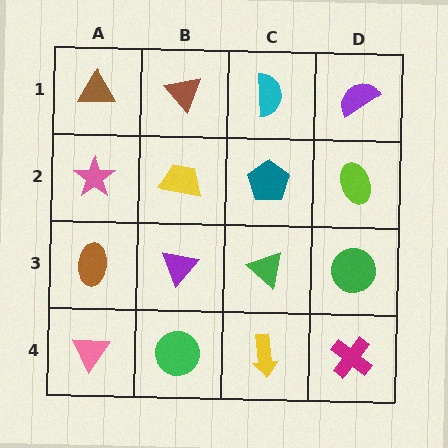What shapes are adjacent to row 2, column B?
A brown triangle (row 1, column B), a purple triangle (row 3, column B), a pink star (row 2, column A), a teal pentagon (row 2, column C).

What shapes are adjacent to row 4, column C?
A green triangle (row 3, column C), a green circle (row 4, column B), a magenta cross (row 4, column D).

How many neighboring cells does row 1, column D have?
2.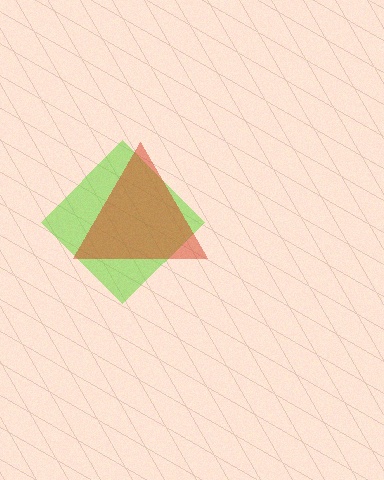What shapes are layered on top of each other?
The layered shapes are: a lime diamond, a red triangle.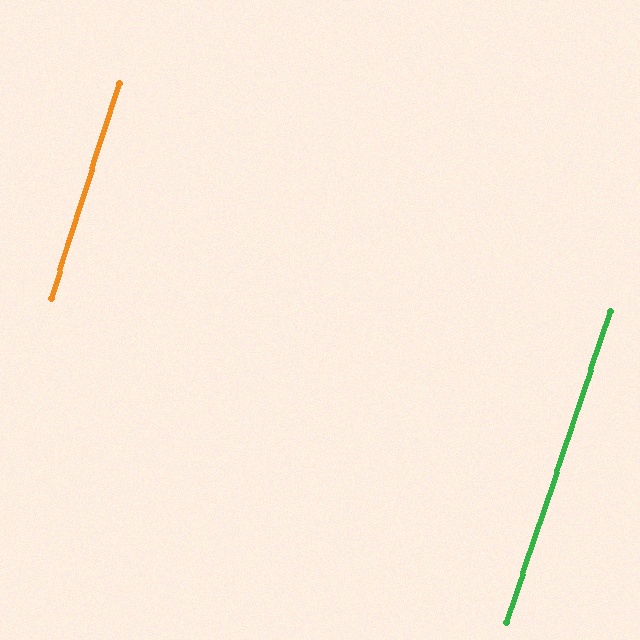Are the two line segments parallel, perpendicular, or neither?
Parallel — their directions differ by only 1.1°.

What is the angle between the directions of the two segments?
Approximately 1 degree.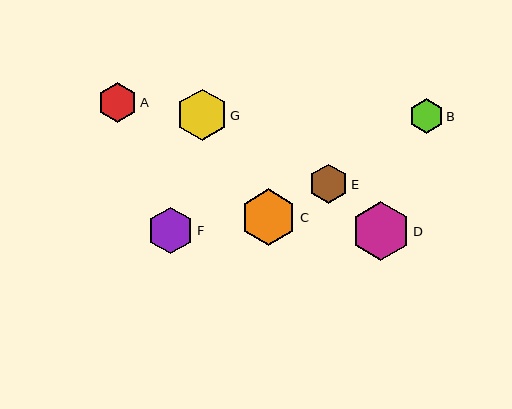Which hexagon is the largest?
Hexagon D is the largest with a size of approximately 59 pixels.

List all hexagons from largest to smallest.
From largest to smallest: D, C, G, F, A, E, B.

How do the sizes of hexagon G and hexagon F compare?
Hexagon G and hexagon F are approximately the same size.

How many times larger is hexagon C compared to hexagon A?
Hexagon C is approximately 1.4 times the size of hexagon A.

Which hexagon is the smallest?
Hexagon B is the smallest with a size of approximately 35 pixels.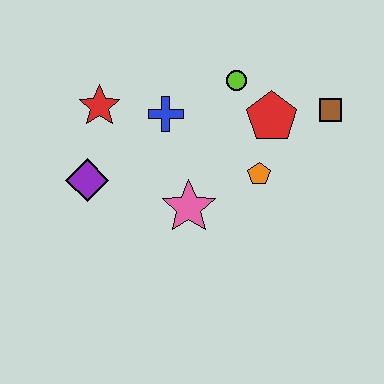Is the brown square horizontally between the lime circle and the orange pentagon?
No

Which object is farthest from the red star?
The brown square is farthest from the red star.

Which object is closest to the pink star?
The orange pentagon is closest to the pink star.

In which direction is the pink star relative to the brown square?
The pink star is to the left of the brown square.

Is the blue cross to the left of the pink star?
Yes